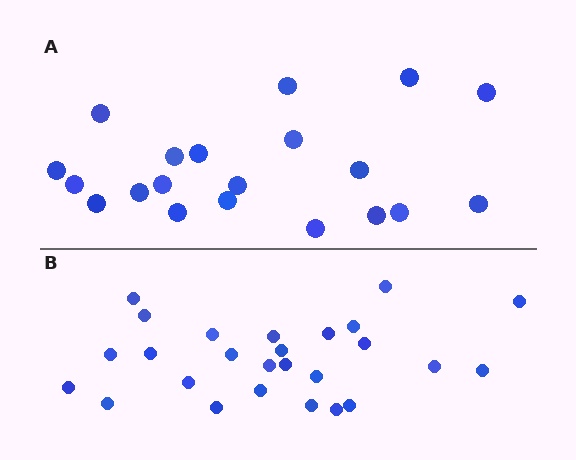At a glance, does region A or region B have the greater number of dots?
Region B (the bottom region) has more dots.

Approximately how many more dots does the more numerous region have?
Region B has about 6 more dots than region A.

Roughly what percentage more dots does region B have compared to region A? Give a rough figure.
About 30% more.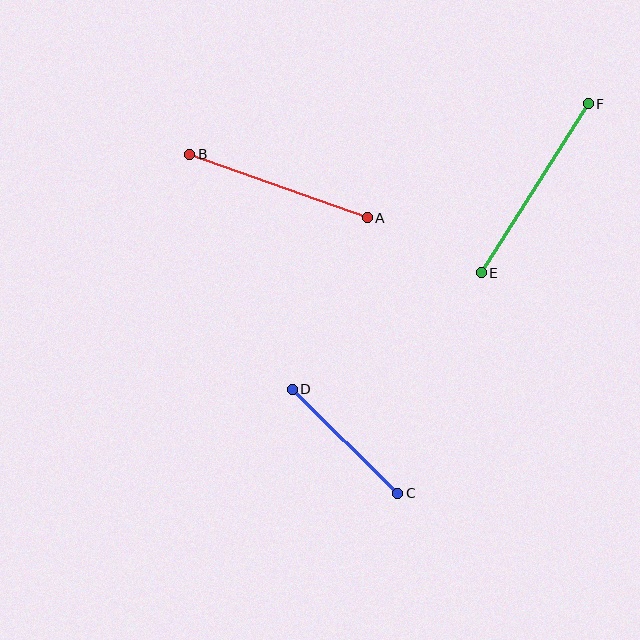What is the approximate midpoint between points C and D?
The midpoint is at approximately (345, 441) pixels.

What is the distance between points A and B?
The distance is approximately 189 pixels.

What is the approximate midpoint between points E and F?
The midpoint is at approximately (535, 188) pixels.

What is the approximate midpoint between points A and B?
The midpoint is at approximately (279, 186) pixels.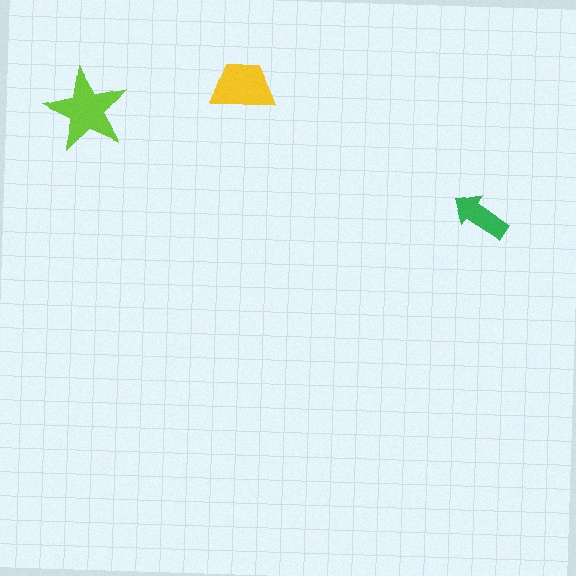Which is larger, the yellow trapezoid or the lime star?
The lime star.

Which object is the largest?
The lime star.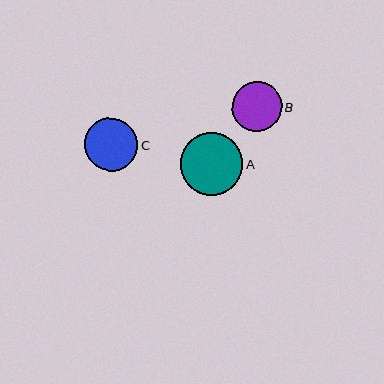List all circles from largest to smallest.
From largest to smallest: A, C, B.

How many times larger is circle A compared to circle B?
Circle A is approximately 1.3 times the size of circle B.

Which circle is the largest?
Circle A is the largest with a size of approximately 62 pixels.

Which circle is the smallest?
Circle B is the smallest with a size of approximately 50 pixels.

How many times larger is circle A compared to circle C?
Circle A is approximately 1.2 times the size of circle C.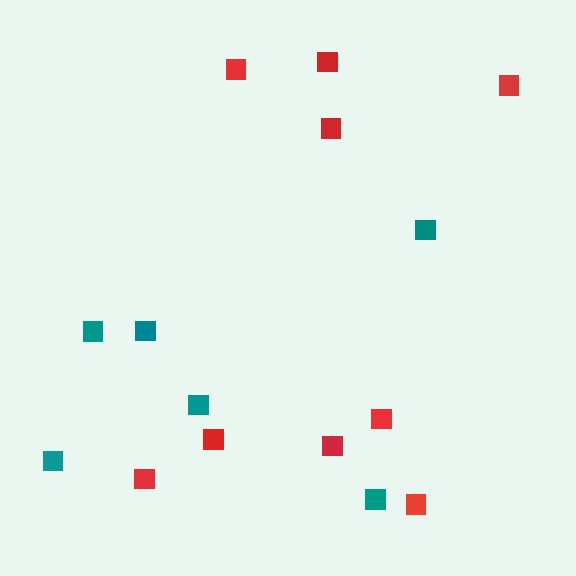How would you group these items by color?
There are 2 groups: one group of red squares (9) and one group of teal squares (6).